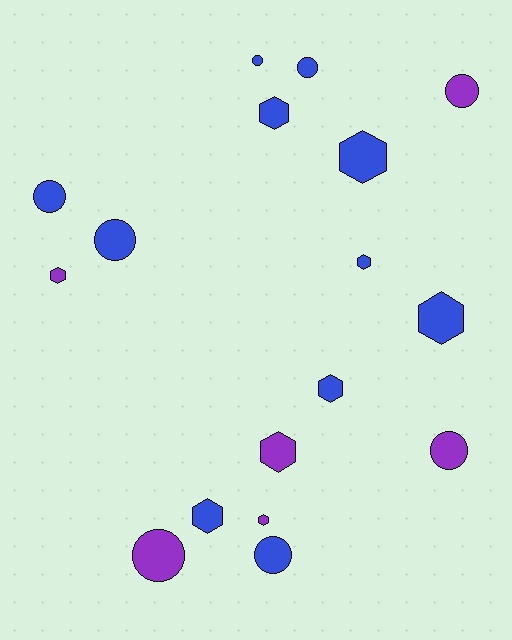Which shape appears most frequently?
Hexagon, with 9 objects.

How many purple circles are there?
There are 3 purple circles.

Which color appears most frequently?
Blue, with 11 objects.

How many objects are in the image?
There are 17 objects.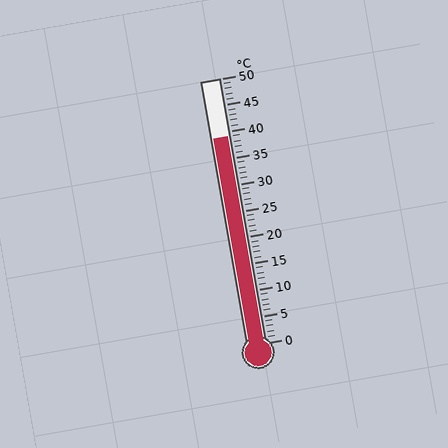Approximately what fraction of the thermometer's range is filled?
The thermometer is filled to approximately 80% of its range.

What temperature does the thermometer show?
The thermometer shows approximately 39°C.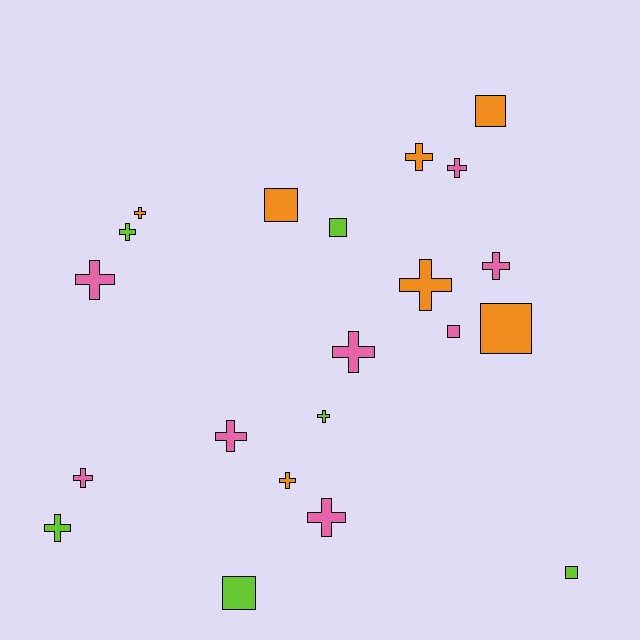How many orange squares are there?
There are 3 orange squares.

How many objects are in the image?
There are 21 objects.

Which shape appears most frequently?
Cross, with 14 objects.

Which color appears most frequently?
Pink, with 8 objects.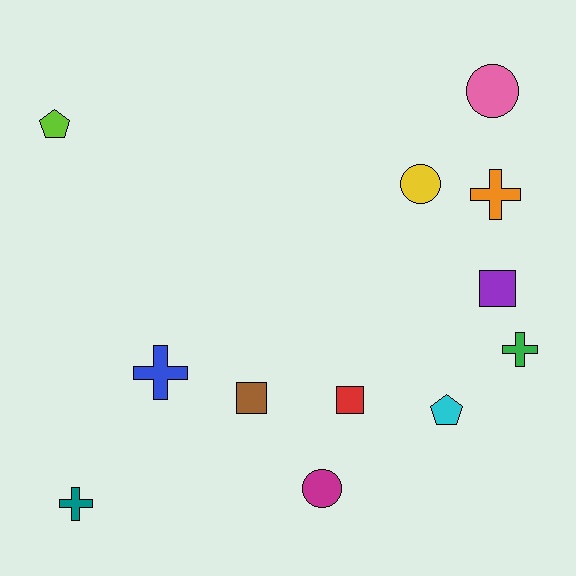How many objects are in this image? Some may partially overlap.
There are 12 objects.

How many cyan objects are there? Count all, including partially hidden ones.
There is 1 cyan object.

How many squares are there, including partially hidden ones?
There are 3 squares.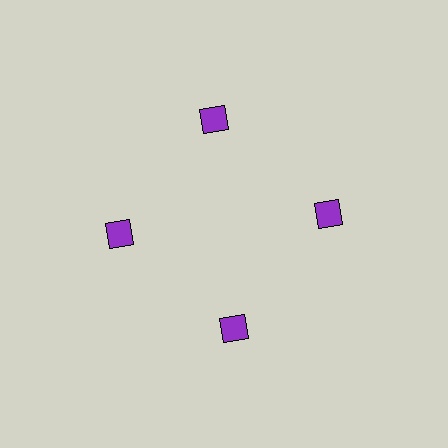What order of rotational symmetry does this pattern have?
This pattern has 4-fold rotational symmetry.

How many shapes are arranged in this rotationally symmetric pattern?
There are 4 shapes, arranged in 4 groups of 1.